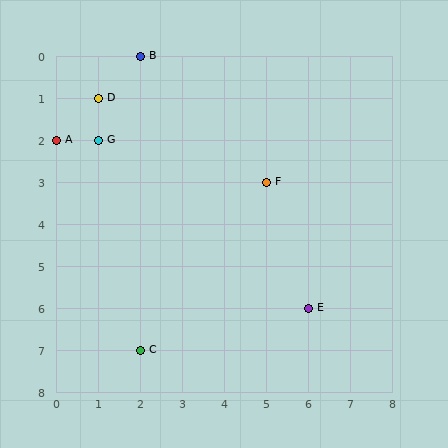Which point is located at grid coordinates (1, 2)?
Point G is at (1, 2).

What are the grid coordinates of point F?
Point F is at grid coordinates (5, 3).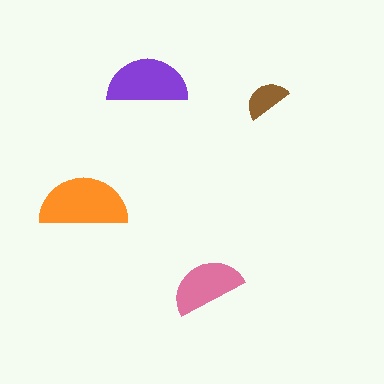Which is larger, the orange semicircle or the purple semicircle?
The orange one.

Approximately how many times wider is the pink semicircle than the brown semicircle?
About 1.5 times wider.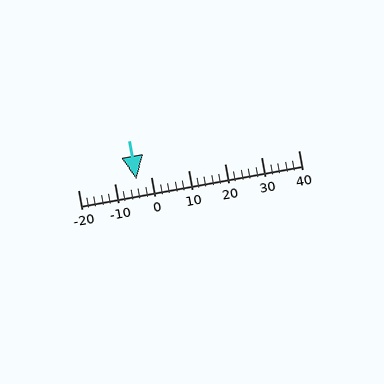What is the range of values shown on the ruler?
The ruler shows values from -20 to 40.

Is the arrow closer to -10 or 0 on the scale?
The arrow is closer to 0.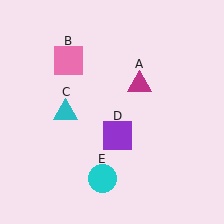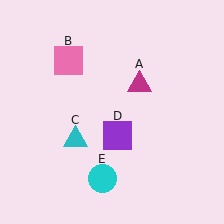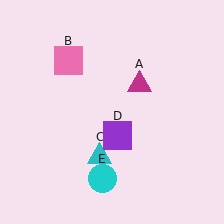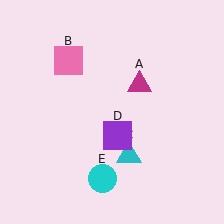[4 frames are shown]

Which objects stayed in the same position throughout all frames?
Magenta triangle (object A) and pink square (object B) and purple square (object D) and cyan circle (object E) remained stationary.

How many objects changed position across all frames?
1 object changed position: cyan triangle (object C).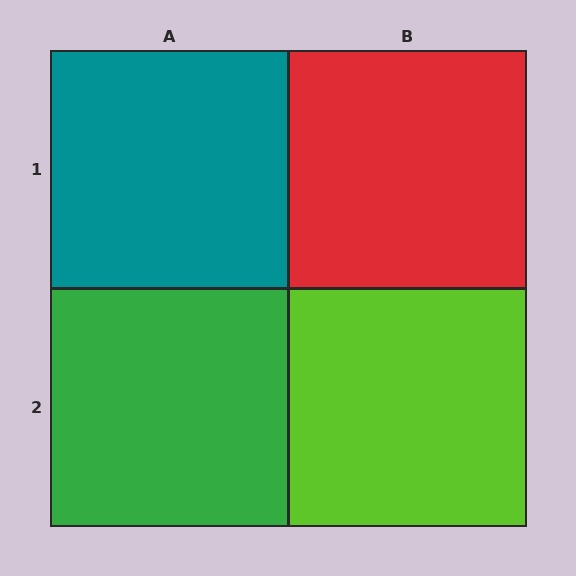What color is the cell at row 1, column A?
Teal.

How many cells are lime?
1 cell is lime.